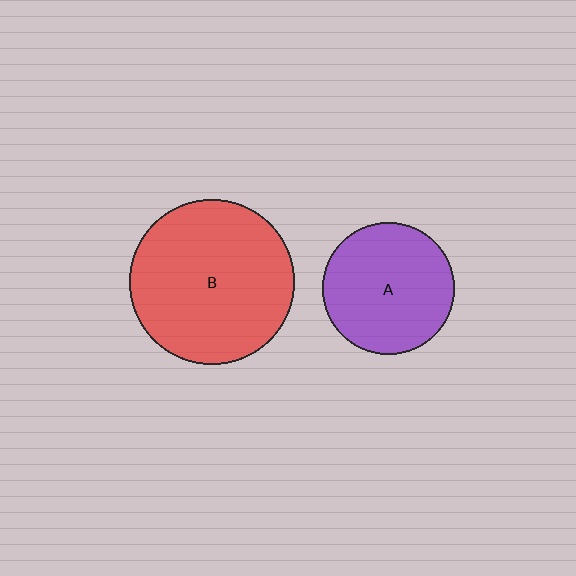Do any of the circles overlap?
No, none of the circles overlap.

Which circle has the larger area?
Circle B (red).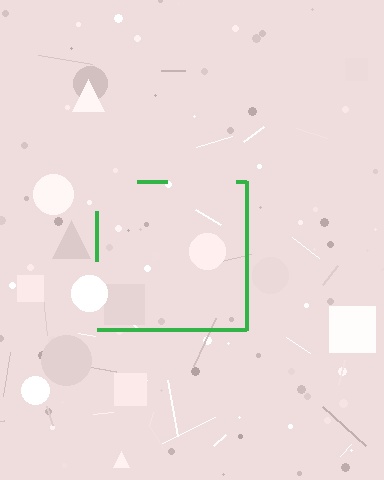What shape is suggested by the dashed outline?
The dashed outline suggests a square.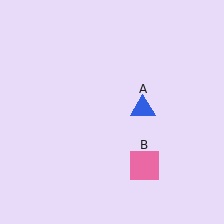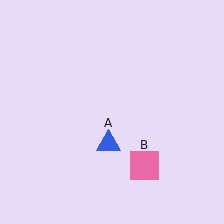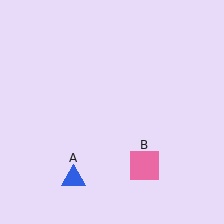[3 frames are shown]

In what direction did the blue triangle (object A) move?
The blue triangle (object A) moved down and to the left.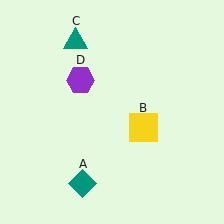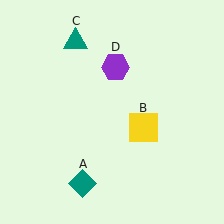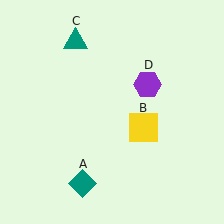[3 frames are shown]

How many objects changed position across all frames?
1 object changed position: purple hexagon (object D).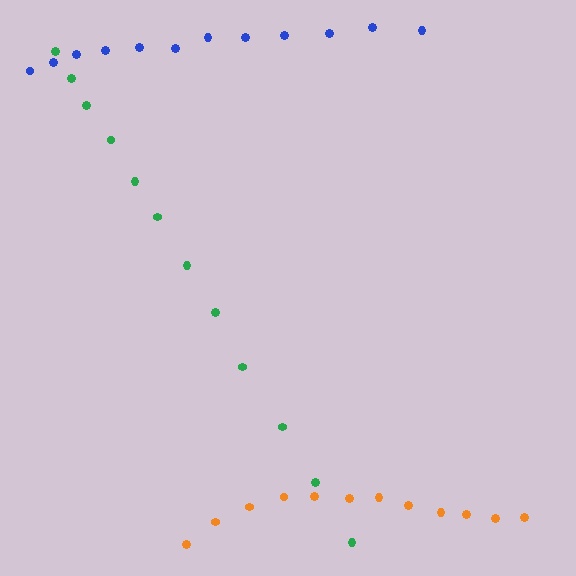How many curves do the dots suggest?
There are 3 distinct paths.